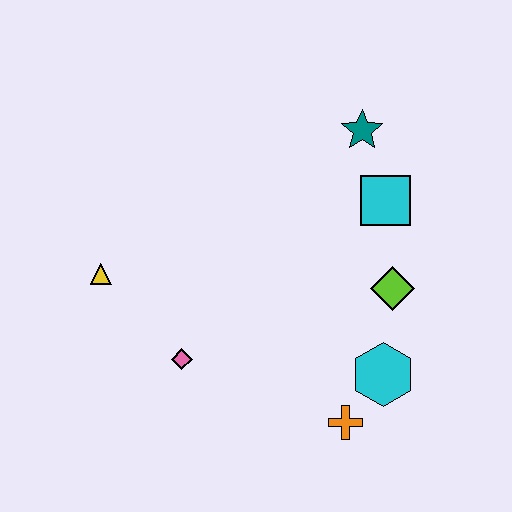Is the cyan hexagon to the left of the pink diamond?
No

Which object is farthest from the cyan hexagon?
The yellow triangle is farthest from the cyan hexagon.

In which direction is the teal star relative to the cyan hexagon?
The teal star is above the cyan hexagon.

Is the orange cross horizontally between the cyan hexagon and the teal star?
No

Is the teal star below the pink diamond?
No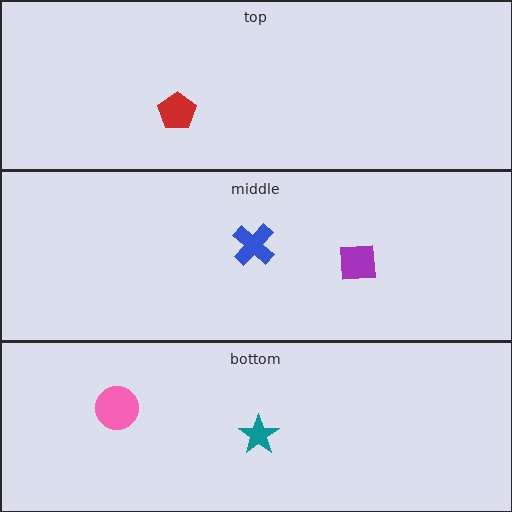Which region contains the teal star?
The bottom region.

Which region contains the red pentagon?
The top region.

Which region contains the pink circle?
The bottom region.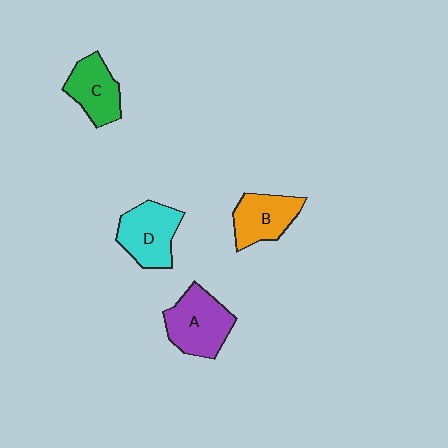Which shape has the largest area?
Shape A (purple).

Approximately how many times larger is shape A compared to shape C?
Approximately 1.3 times.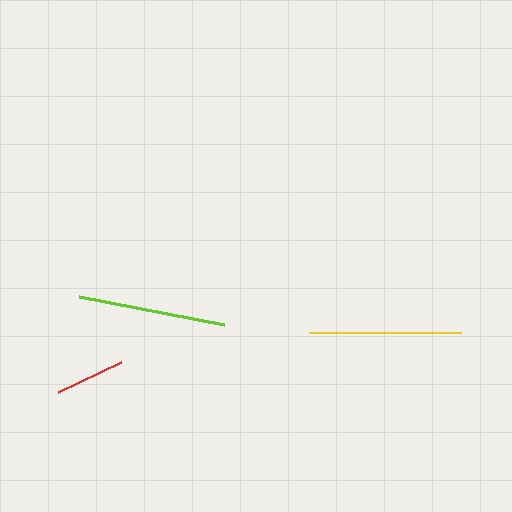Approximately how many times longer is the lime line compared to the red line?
The lime line is approximately 2.1 times the length of the red line.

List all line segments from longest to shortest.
From longest to shortest: yellow, lime, red.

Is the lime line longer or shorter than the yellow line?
The yellow line is longer than the lime line.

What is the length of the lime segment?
The lime segment is approximately 148 pixels long.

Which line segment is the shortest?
The red line is the shortest at approximately 69 pixels.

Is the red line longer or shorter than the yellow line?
The yellow line is longer than the red line.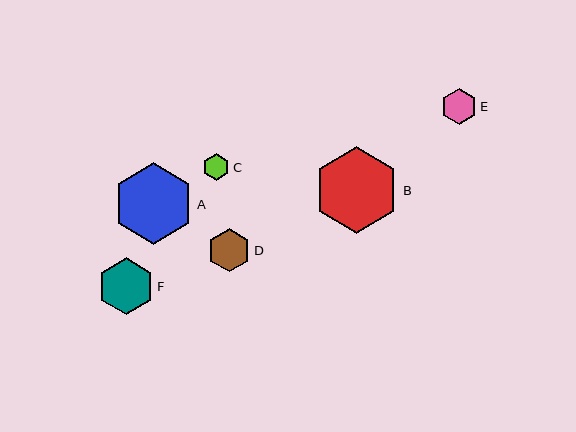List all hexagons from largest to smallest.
From largest to smallest: B, A, F, D, E, C.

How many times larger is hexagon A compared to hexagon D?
Hexagon A is approximately 1.9 times the size of hexagon D.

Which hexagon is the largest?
Hexagon B is the largest with a size of approximately 86 pixels.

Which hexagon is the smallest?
Hexagon C is the smallest with a size of approximately 27 pixels.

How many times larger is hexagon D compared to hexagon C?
Hexagon D is approximately 1.6 times the size of hexagon C.